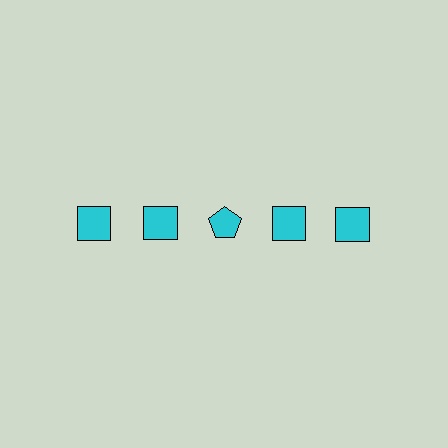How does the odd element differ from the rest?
It has a different shape: pentagon instead of square.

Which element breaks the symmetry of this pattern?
The cyan pentagon in the top row, center column breaks the symmetry. All other shapes are cyan squares.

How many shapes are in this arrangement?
There are 5 shapes arranged in a grid pattern.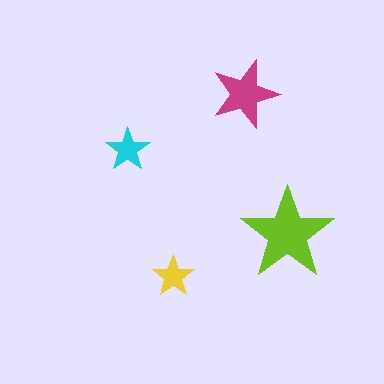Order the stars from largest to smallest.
the lime one, the magenta one, the cyan one, the yellow one.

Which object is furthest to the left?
The cyan star is leftmost.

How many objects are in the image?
There are 4 objects in the image.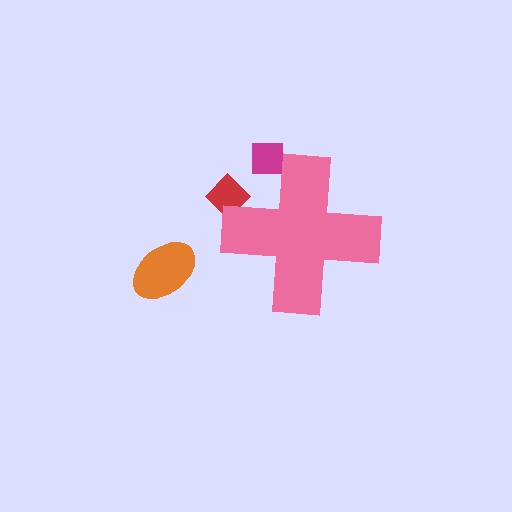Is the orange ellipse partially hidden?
No, the orange ellipse is fully visible.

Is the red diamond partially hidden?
Yes, the red diamond is partially hidden behind the pink cross.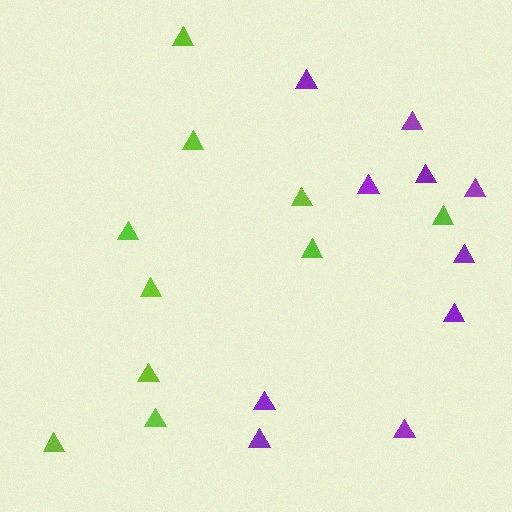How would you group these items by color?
There are 2 groups: one group of lime triangles (10) and one group of purple triangles (10).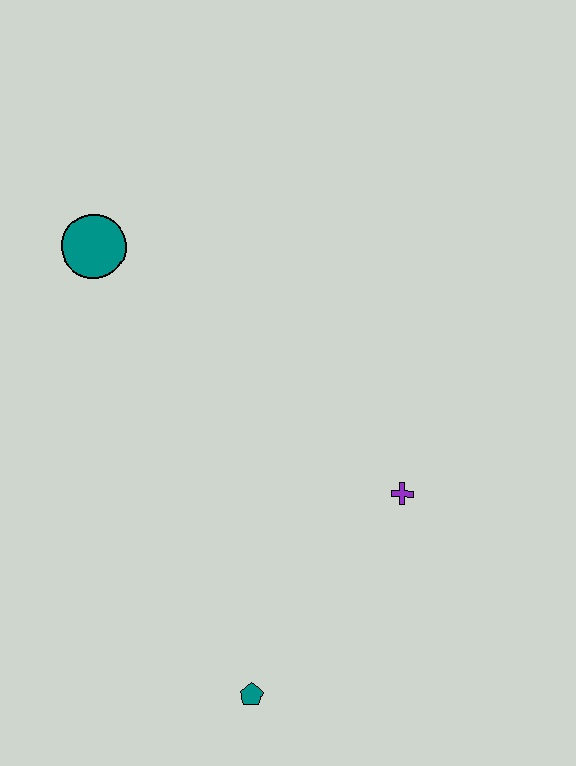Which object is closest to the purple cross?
The teal pentagon is closest to the purple cross.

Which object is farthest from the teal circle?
The teal pentagon is farthest from the teal circle.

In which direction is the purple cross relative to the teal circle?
The purple cross is to the right of the teal circle.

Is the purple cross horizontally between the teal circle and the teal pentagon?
No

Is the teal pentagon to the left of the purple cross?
Yes